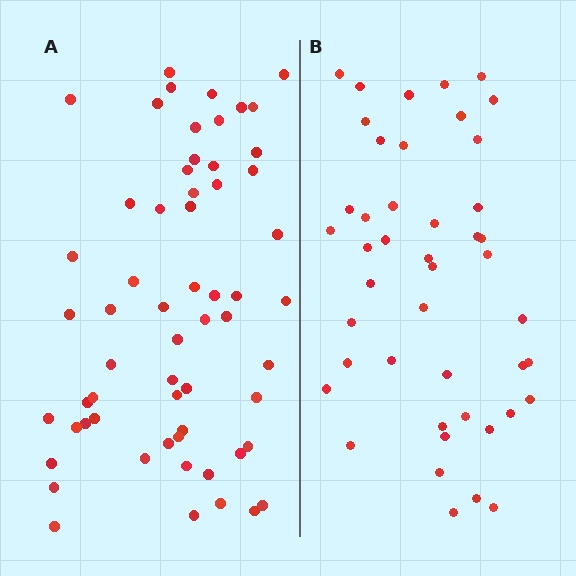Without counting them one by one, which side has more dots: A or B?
Region A (the left region) has more dots.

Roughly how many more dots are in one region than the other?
Region A has approximately 15 more dots than region B.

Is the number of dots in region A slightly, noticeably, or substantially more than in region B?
Region A has noticeably more, but not dramatically so. The ratio is roughly 1.3 to 1.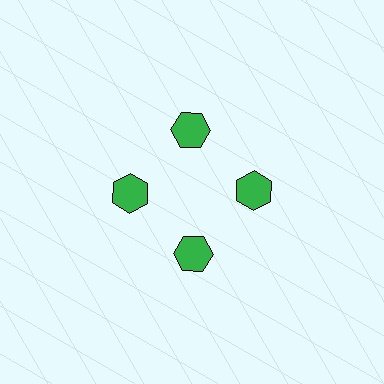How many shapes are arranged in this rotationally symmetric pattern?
There are 4 shapes, arranged in 4 groups of 1.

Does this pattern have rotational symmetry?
Yes, this pattern has 4-fold rotational symmetry. It looks the same after rotating 90 degrees around the center.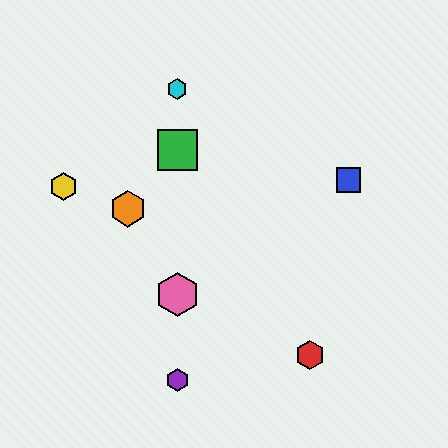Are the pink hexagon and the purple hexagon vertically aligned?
Yes, both are at x≈177.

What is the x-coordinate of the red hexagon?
The red hexagon is at x≈310.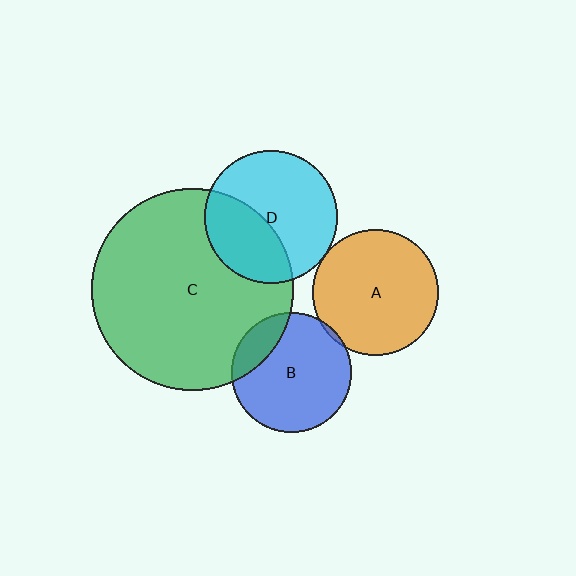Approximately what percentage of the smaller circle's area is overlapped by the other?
Approximately 40%.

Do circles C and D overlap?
Yes.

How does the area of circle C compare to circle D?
Approximately 2.3 times.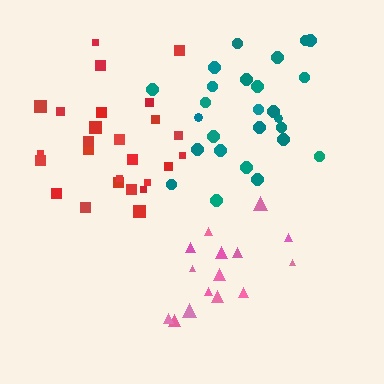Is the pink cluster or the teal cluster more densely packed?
Pink.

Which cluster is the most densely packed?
Pink.